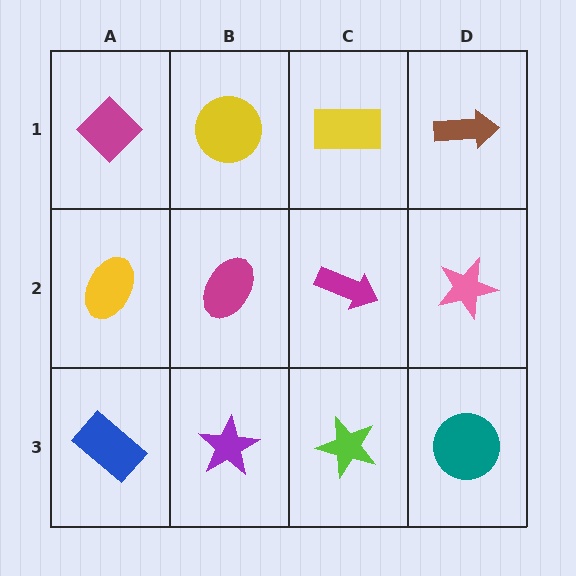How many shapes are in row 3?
4 shapes.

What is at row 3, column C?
A lime star.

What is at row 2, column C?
A magenta arrow.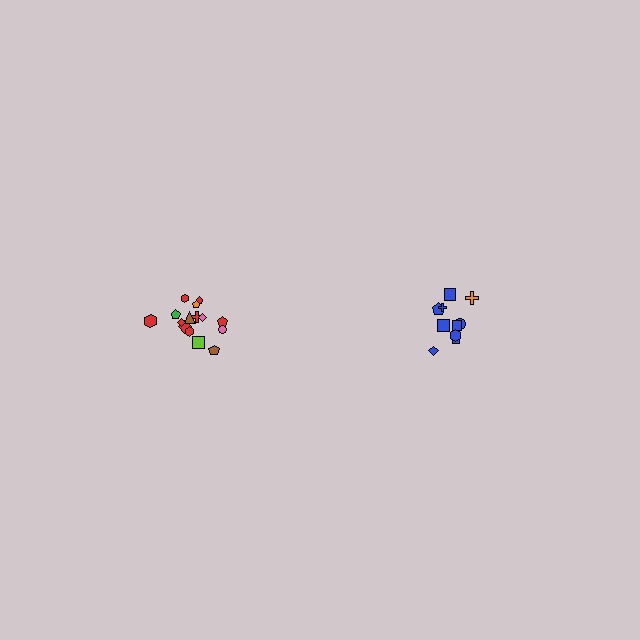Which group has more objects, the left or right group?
The left group.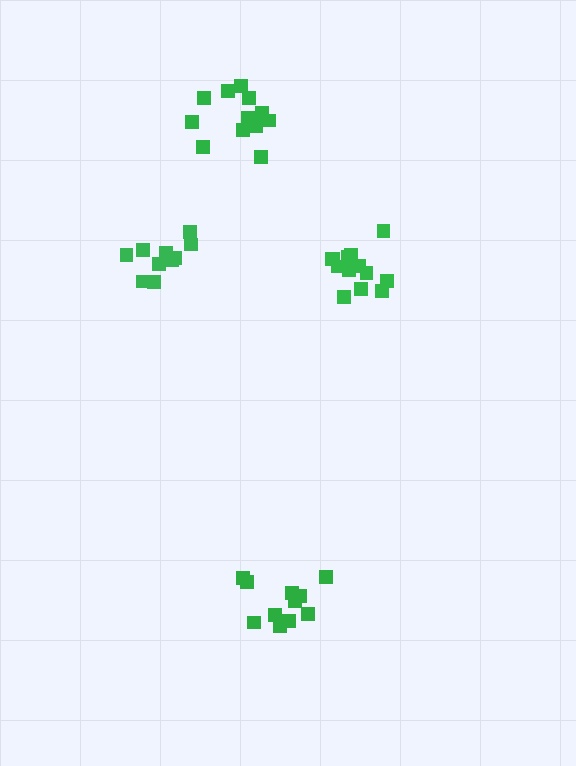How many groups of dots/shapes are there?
There are 4 groups.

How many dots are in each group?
Group 1: 13 dots, Group 2: 13 dots, Group 3: 11 dots, Group 4: 10 dots (47 total).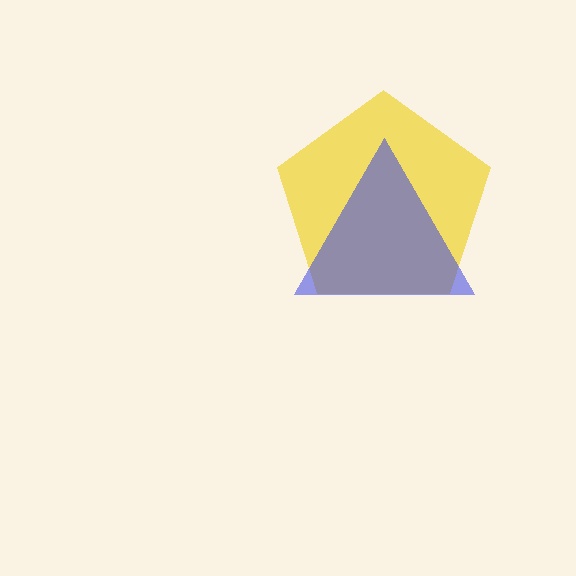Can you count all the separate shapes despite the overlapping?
Yes, there are 2 separate shapes.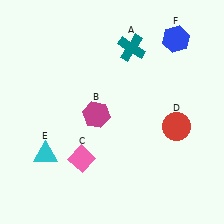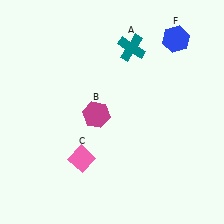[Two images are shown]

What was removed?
The red circle (D), the cyan triangle (E) were removed in Image 2.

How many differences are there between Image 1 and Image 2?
There are 2 differences between the two images.